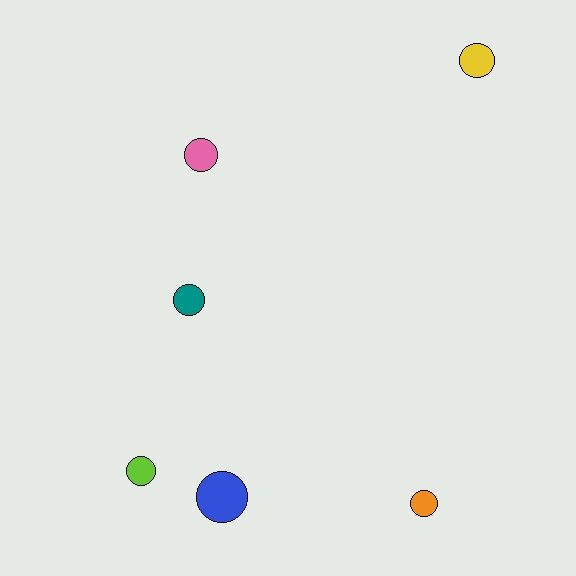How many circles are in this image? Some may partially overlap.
There are 6 circles.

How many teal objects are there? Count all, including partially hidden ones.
There is 1 teal object.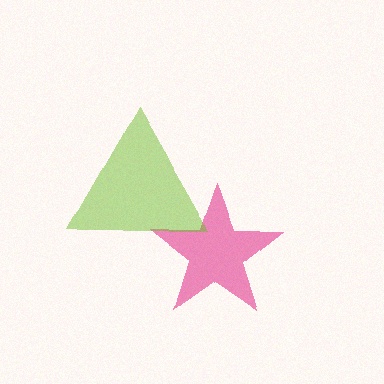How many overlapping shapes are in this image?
There are 2 overlapping shapes in the image.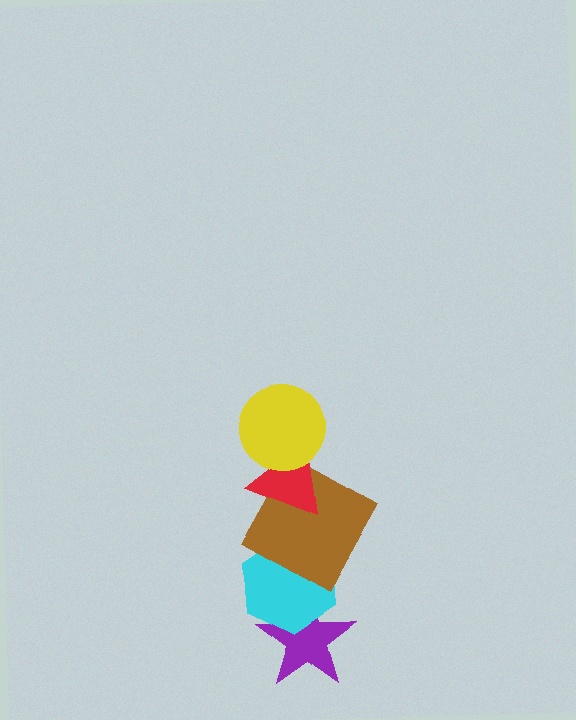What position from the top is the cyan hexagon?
The cyan hexagon is 4th from the top.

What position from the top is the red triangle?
The red triangle is 2nd from the top.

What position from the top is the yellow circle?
The yellow circle is 1st from the top.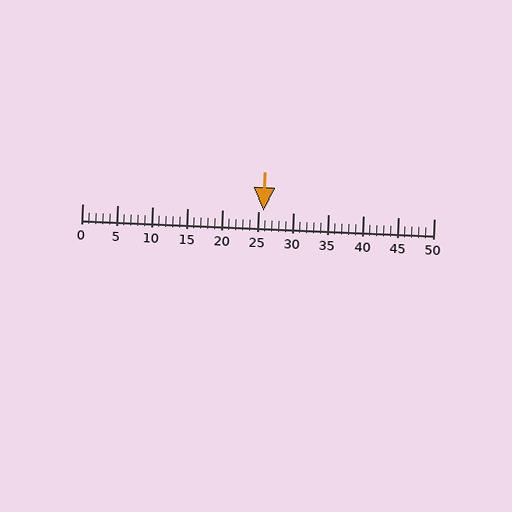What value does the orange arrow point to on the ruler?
The orange arrow points to approximately 26.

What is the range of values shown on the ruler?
The ruler shows values from 0 to 50.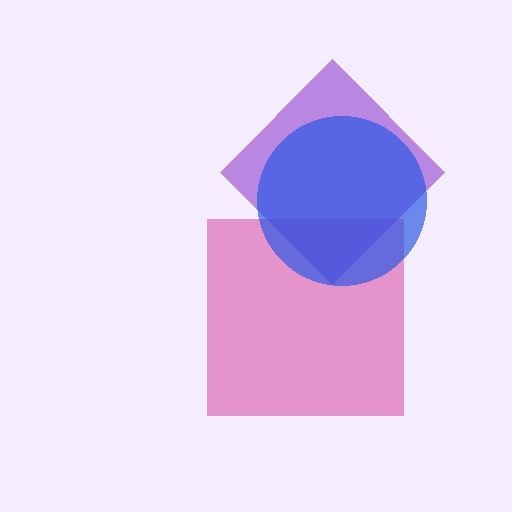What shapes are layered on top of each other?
The layered shapes are: a pink square, a purple diamond, a blue circle.